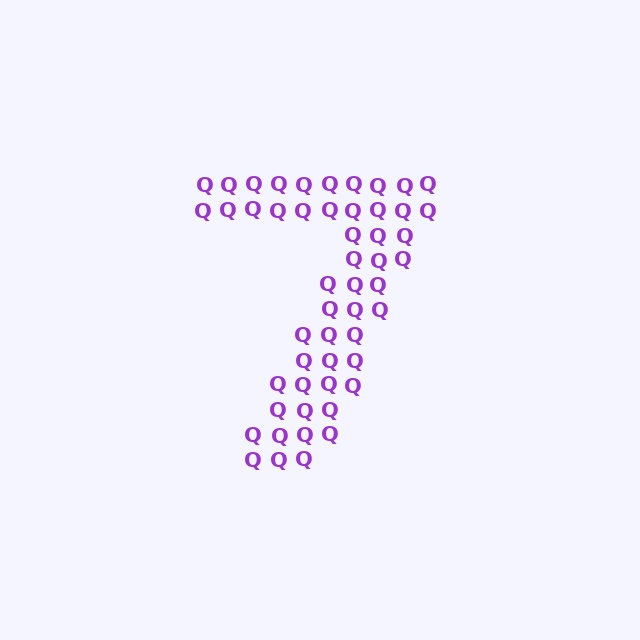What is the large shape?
The large shape is the digit 7.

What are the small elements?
The small elements are letter Q's.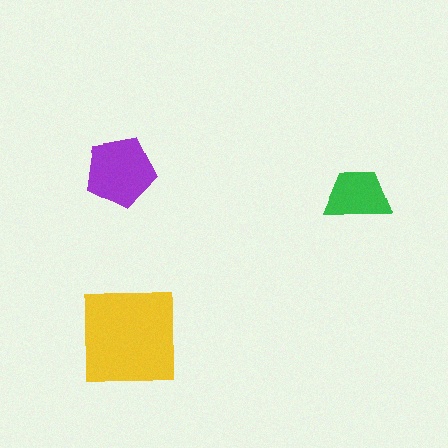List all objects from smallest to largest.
The green trapezoid, the purple pentagon, the yellow square.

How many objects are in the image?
There are 3 objects in the image.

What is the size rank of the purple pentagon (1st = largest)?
2nd.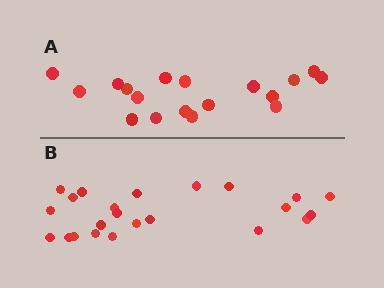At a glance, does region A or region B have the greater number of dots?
Region B (the bottom region) has more dots.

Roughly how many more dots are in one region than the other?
Region B has about 5 more dots than region A.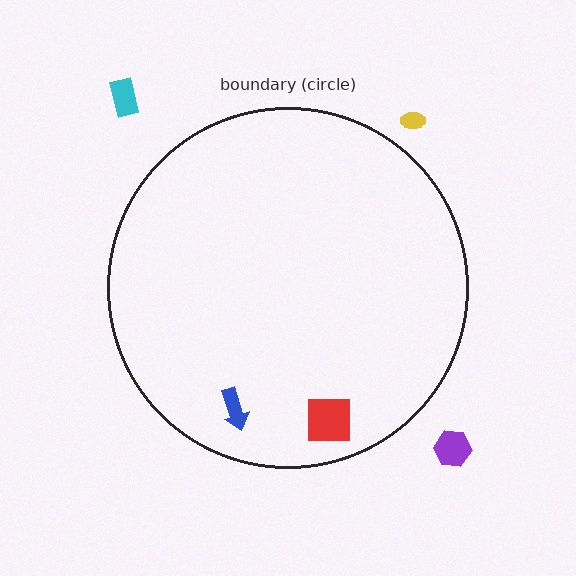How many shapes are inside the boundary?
2 inside, 3 outside.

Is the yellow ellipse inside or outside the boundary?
Outside.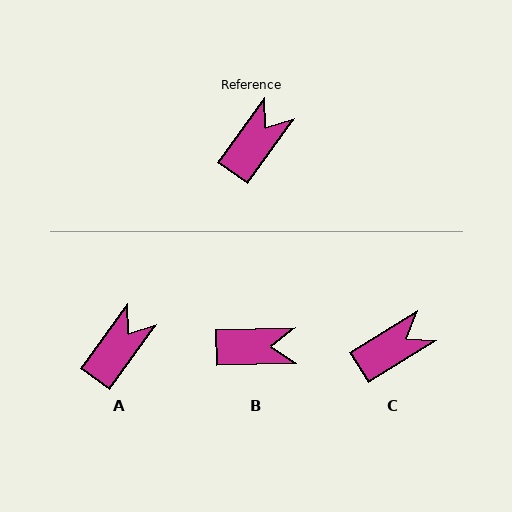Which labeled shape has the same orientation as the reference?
A.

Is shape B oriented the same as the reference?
No, it is off by about 52 degrees.